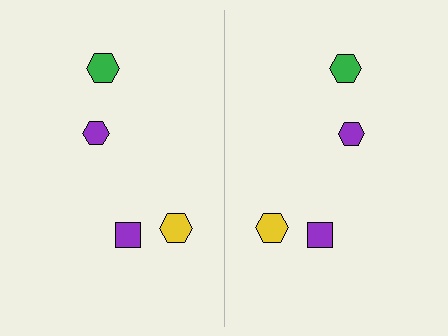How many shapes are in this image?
There are 8 shapes in this image.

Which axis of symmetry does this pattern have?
The pattern has a vertical axis of symmetry running through the center of the image.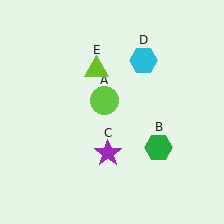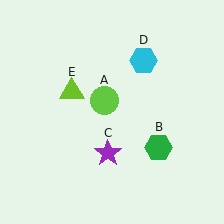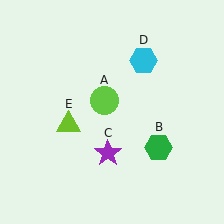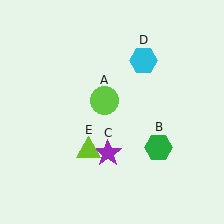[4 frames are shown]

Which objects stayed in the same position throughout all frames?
Lime circle (object A) and green hexagon (object B) and purple star (object C) and cyan hexagon (object D) remained stationary.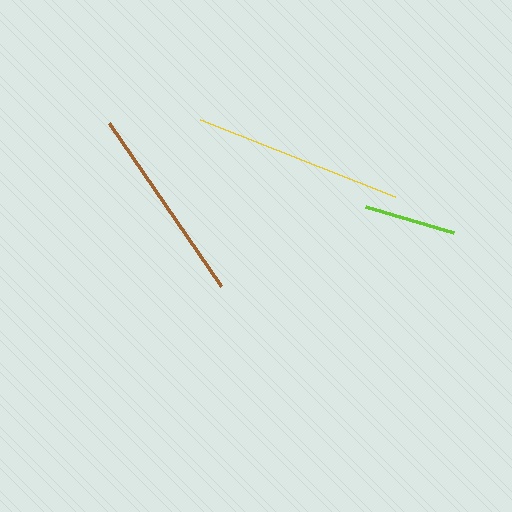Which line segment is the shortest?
The lime line is the shortest at approximately 92 pixels.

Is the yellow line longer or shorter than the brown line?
The yellow line is longer than the brown line.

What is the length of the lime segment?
The lime segment is approximately 92 pixels long.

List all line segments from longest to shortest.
From longest to shortest: yellow, brown, lime.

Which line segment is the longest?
The yellow line is the longest at approximately 210 pixels.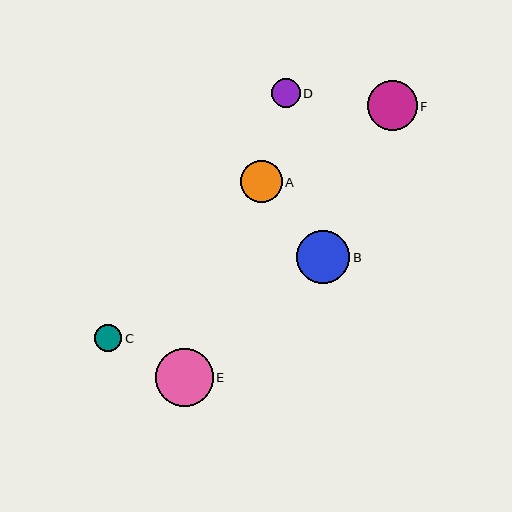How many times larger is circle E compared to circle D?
Circle E is approximately 2.0 times the size of circle D.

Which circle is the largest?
Circle E is the largest with a size of approximately 58 pixels.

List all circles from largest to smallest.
From largest to smallest: E, B, F, A, D, C.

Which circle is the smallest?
Circle C is the smallest with a size of approximately 27 pixels.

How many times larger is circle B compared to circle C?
Circle B is approximately 2.0 times the size of circle C.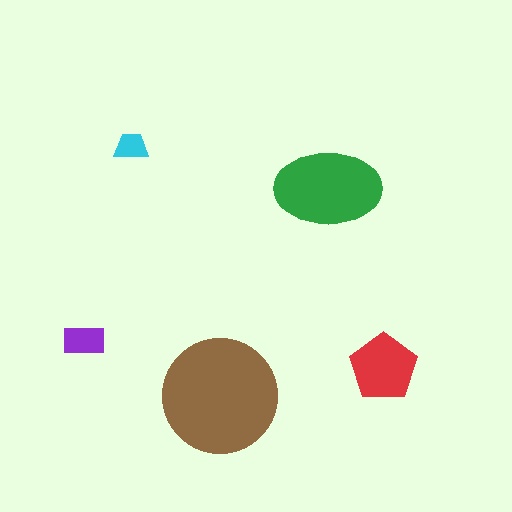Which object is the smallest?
The cyan trapezoid.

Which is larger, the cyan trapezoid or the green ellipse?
The green ellipse.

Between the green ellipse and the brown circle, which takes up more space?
The brown circle.